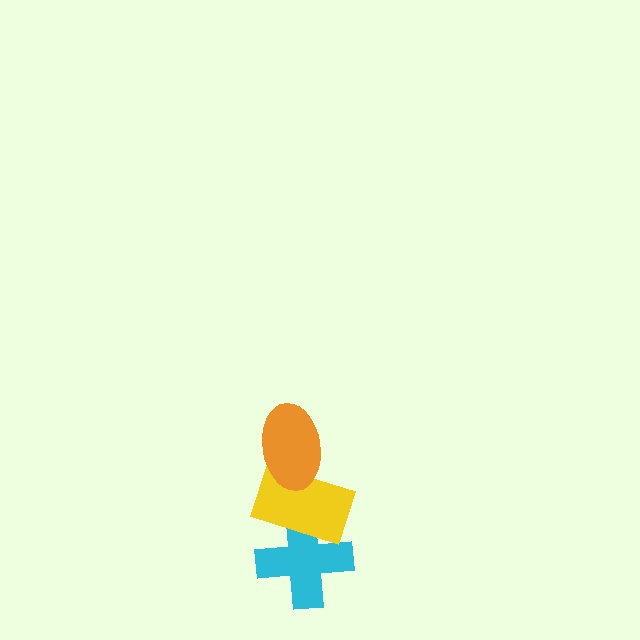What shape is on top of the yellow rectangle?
The orange ellipse is on top of the yellow rectangle.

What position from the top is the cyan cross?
The cyan cross is 3rd from the top.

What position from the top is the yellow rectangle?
The yellow rectangle is 2nd from the top.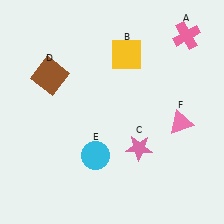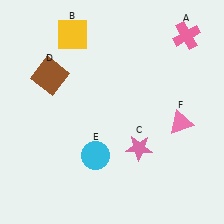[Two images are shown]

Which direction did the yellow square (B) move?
The yellow square (B) moved left.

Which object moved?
The yellow square (B) moved left.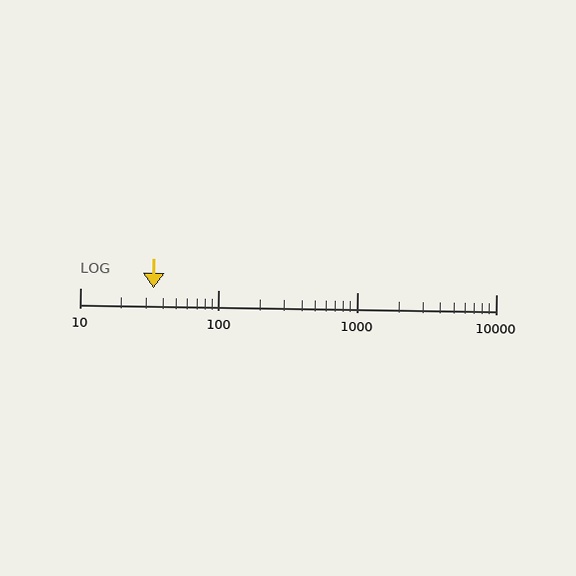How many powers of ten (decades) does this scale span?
The scale spans 3 decades, from 10 to 10000.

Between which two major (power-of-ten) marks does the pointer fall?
The pointer is between 10 and 100.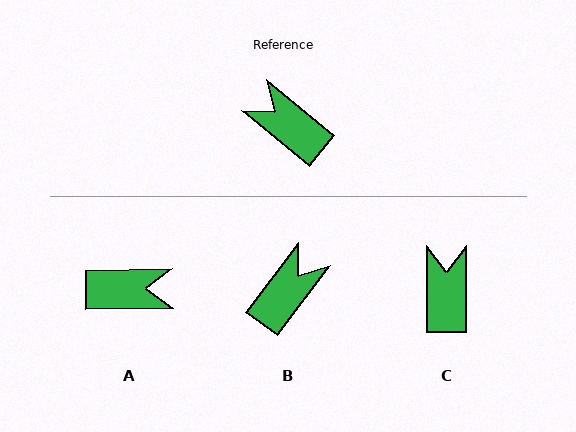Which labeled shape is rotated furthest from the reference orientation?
A, about 139 degrees away.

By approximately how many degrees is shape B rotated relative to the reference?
Approximately 87 degrees clockwise.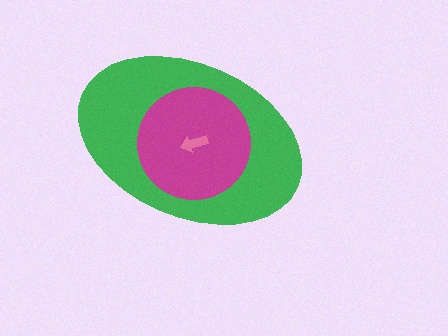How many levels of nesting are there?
3.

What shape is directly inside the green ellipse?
The magenta circle.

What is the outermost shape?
The green ellipse.